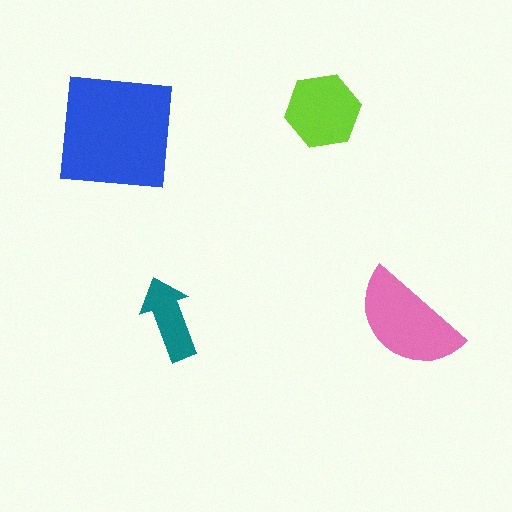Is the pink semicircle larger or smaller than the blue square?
Smaller.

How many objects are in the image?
There are 4 objects in the image.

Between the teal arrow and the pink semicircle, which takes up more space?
The pink semicircle.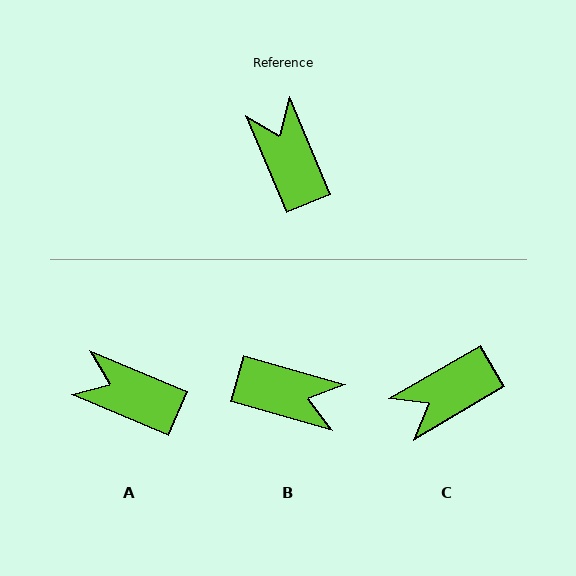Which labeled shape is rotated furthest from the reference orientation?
B, about 129 degrees away.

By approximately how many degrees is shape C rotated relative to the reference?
Approximately 98 degrees counter-clockwise.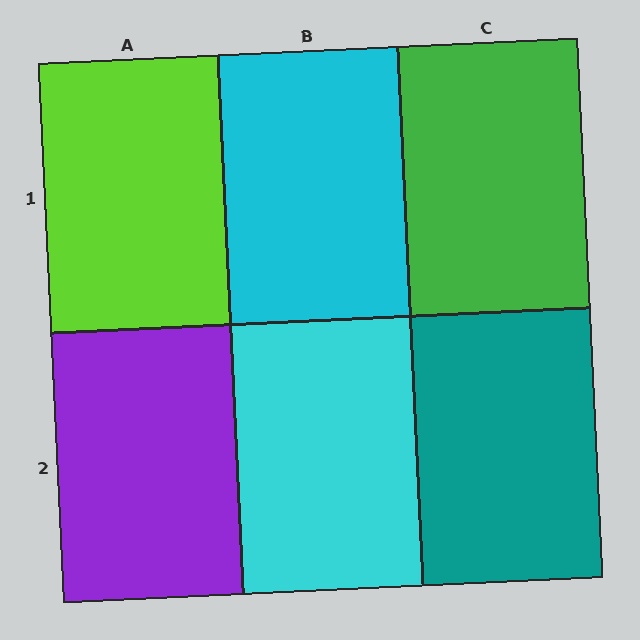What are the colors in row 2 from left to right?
Purple, cyan, teal.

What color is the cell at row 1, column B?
Cyan.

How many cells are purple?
1 cell is purple.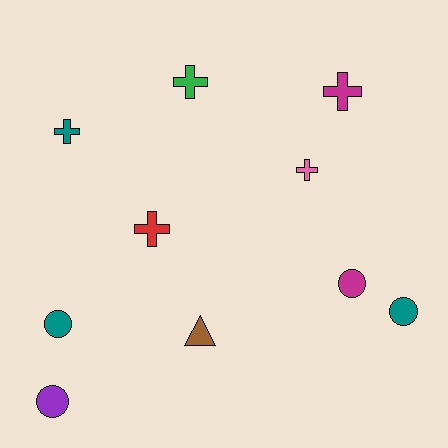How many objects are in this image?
There are 10 objects.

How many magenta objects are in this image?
There are 2 magenta objects.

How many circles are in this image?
There are 4 circles.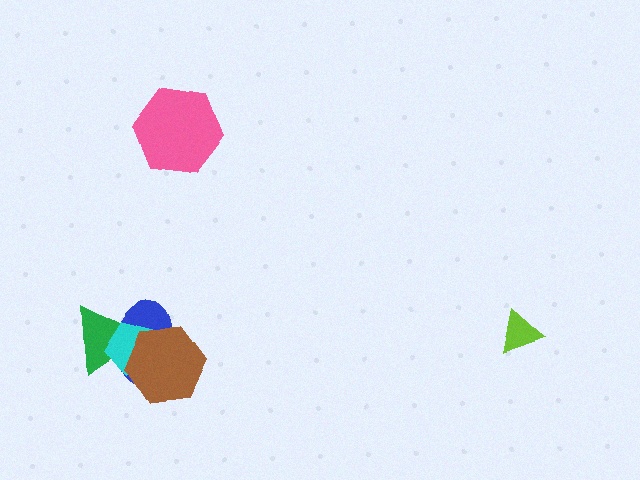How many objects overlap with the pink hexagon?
0 objects overlap with the pink hexagon.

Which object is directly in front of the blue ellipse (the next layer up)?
The cyan pentagon is directly in front of the blue ellipse.